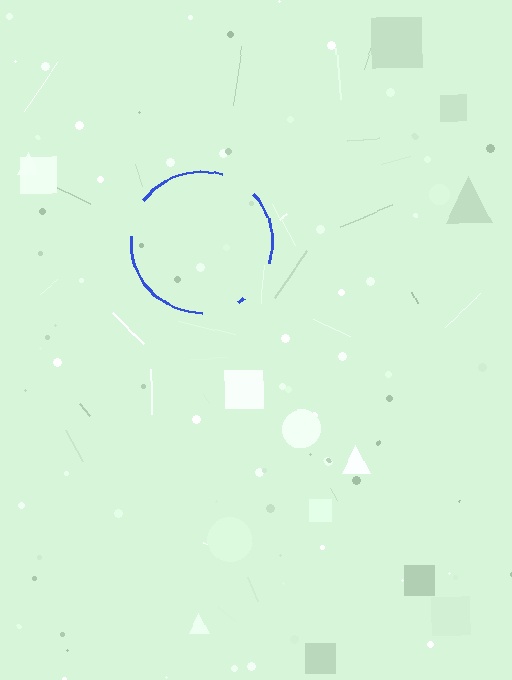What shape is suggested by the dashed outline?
The dashed outline suggests a circle.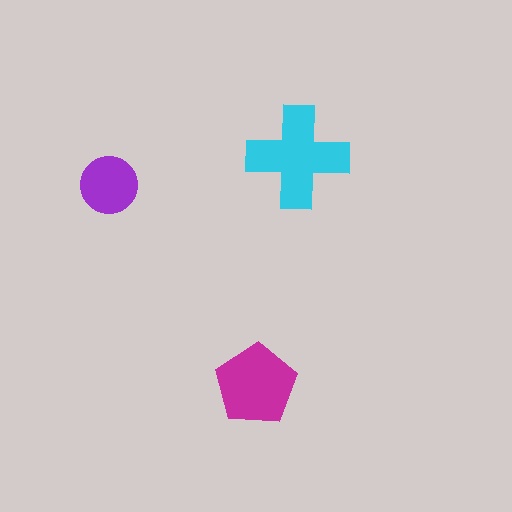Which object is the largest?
The cyan cross.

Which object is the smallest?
The purple circle.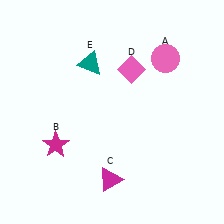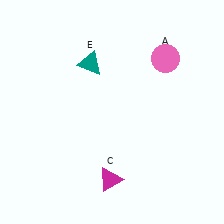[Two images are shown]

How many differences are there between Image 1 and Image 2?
There are 2 differences between the two images.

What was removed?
The magenta star (B), the pink diamond (D) were removed in Image 2.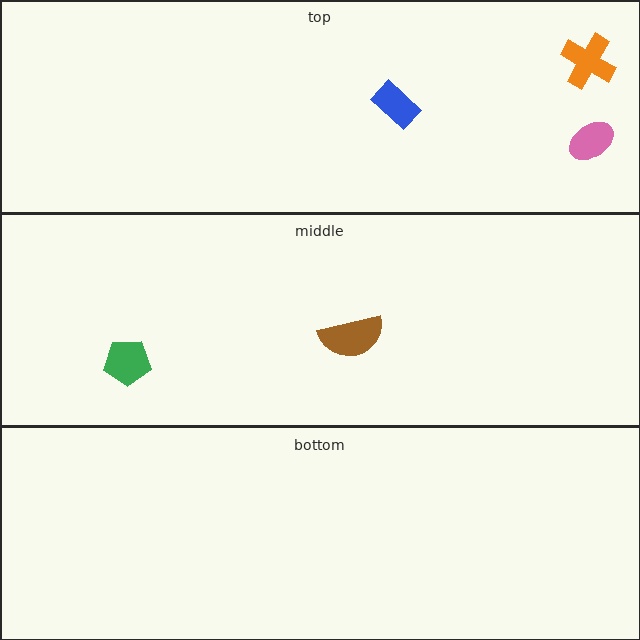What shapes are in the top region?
The blue rectangle, the pink ellipse, the orange cross.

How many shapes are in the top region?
3.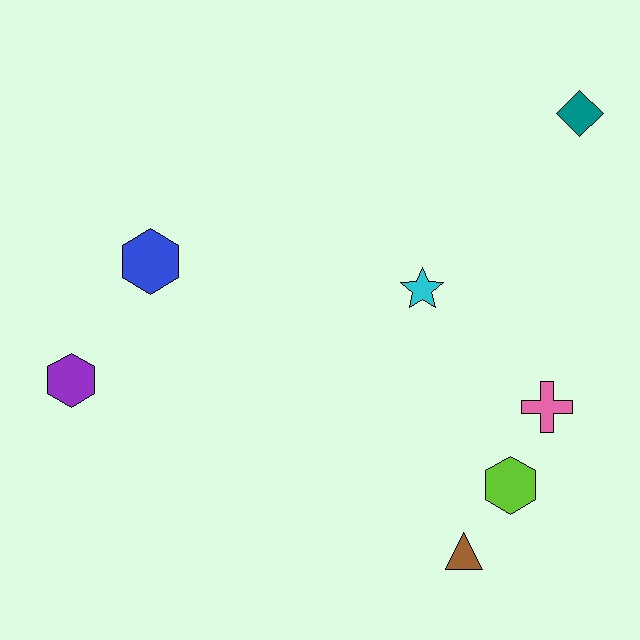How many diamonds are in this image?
There is 1 diamond.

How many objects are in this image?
There are 7 objects.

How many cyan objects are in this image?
There is 1 cyan object.